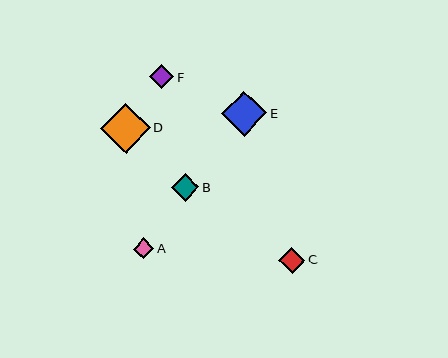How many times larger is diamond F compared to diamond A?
Diamond F is approximately 1.2 times the size of diamond A.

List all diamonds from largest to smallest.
From largest to smallest: D, E, B, C, F, A.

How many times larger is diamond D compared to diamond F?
Diamond D is approximately 2.1 times the size of diamond F.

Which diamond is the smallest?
Diamond A is the smallest with a size of approximately 20 pixels.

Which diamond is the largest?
Diamond D is the largest with a size of approximately 50 pixels.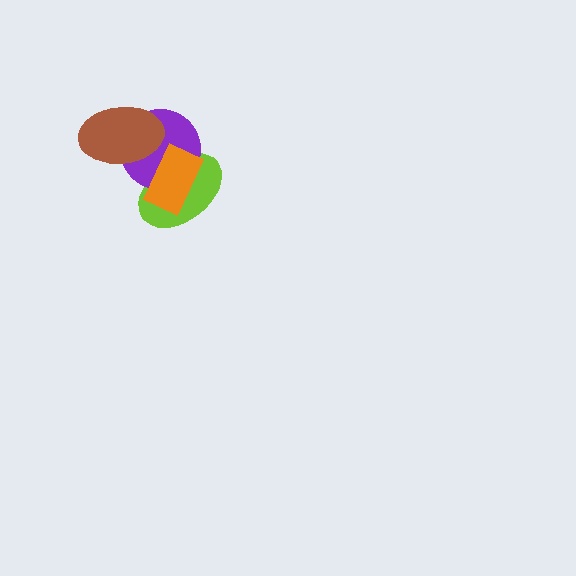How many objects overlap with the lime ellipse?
3 objects overlap with the lime ellipse.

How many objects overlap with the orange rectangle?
2 objects overlap with the orange rectangle.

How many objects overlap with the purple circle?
3 objects overlap with the purple circle.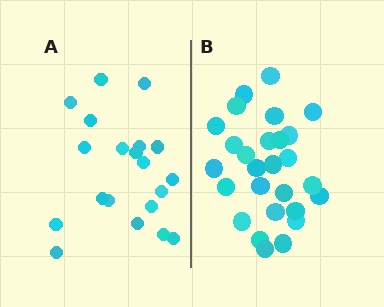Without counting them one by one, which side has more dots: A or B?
Region B (the right region) has more dots.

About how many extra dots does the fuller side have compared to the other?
Region B has roughly 8 or so more dots than region A.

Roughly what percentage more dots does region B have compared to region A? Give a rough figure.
About 35% more.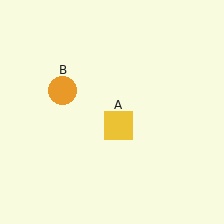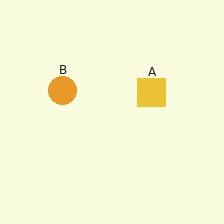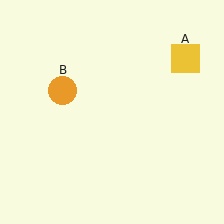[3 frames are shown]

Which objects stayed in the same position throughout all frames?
Orange circle (object B) remained stationary.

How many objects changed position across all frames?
1 object changed position: yellow square (object A).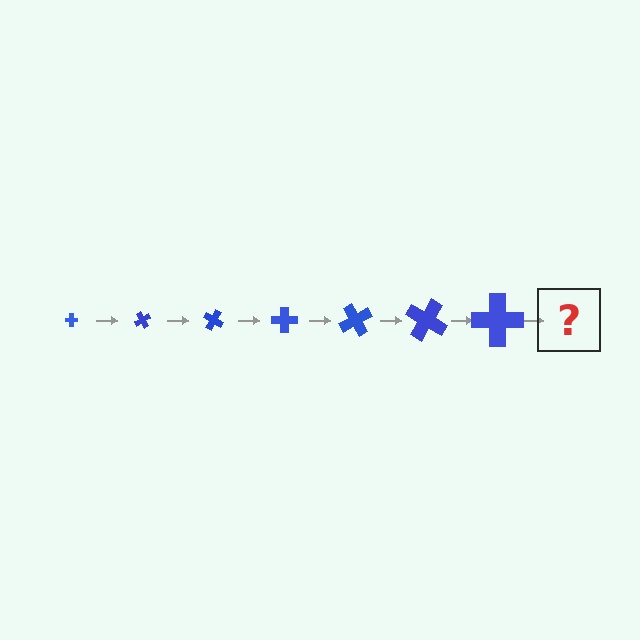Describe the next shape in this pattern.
It should be a cross, larger than the previous one and rotated 420 degrees from the start.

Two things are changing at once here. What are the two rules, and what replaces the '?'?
The two rules are that the cross grows larger each step and it rotates 60 degrees each step. The '?' should be a cross, larger than the previous one and rotated 420 degrees from the start.